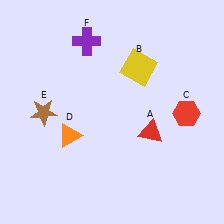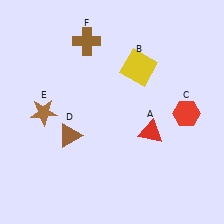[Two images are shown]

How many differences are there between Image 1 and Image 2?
There are 2 differences between the two images.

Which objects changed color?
D changed from orange to brown. F changed from purple to brown.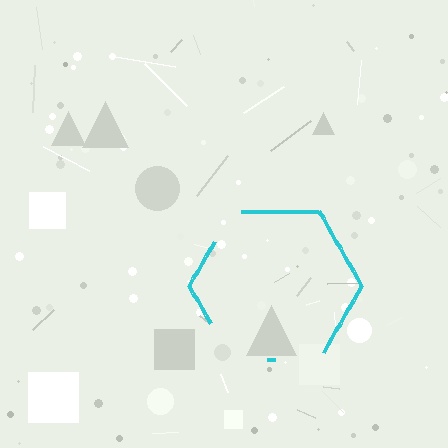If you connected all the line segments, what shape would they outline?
They would outline a hexagon.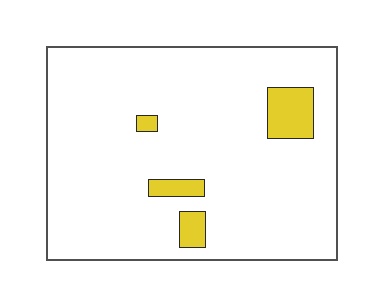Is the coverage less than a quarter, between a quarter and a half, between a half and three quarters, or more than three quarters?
Less than a quarter.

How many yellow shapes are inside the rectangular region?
4.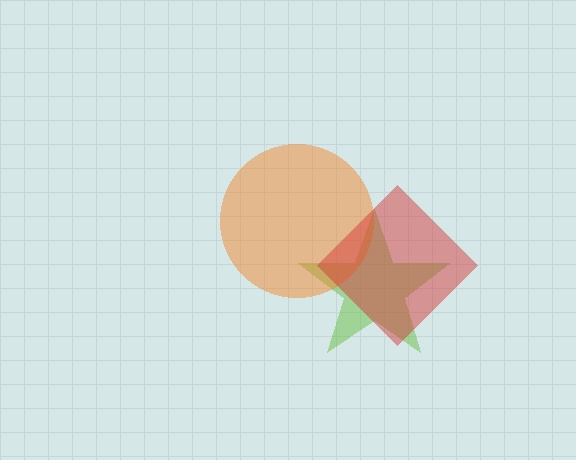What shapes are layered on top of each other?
The layered shapes are: a lime star, an orange circle, a red diamond.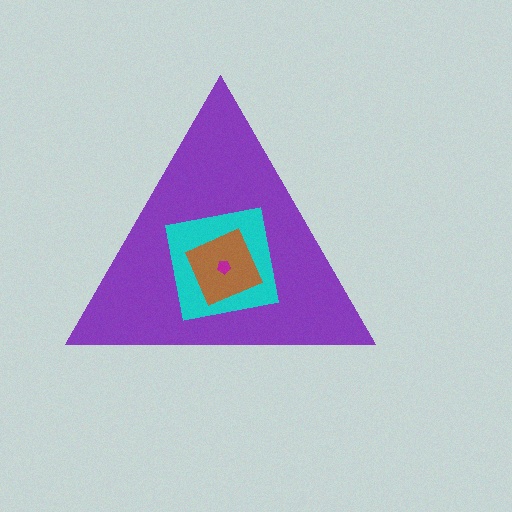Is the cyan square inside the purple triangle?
Yes.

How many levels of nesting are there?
4.